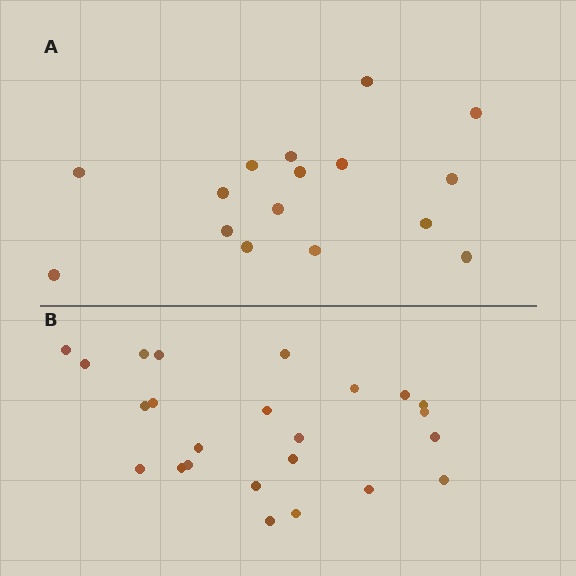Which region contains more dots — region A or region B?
Region B (the bottom region) has more dots.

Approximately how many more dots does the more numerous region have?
Region B has roughly 8 or so more dots than region A.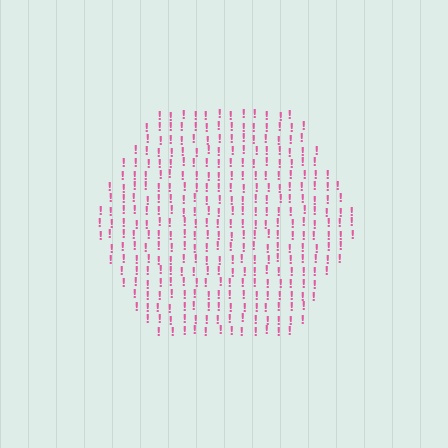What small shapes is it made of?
It is made of small exclamation marks.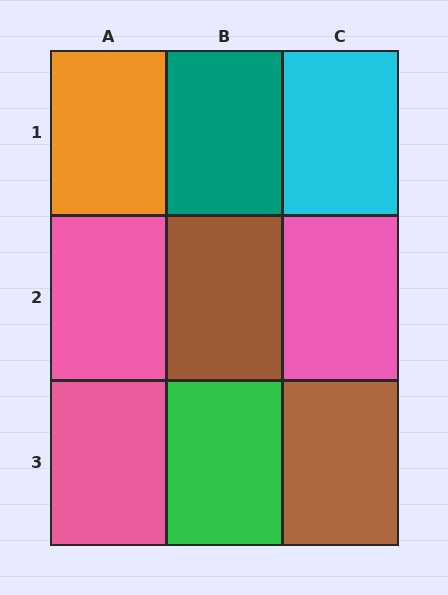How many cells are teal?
1 cell is teal.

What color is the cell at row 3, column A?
Pink.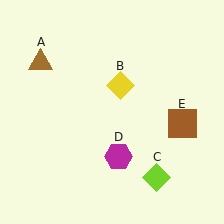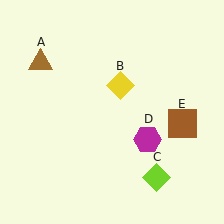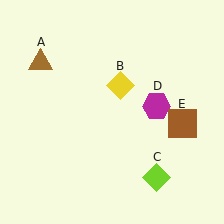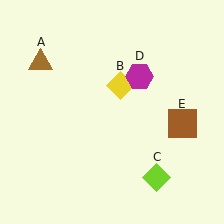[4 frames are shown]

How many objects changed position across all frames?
1 object changed position: magenta hexagon (object D).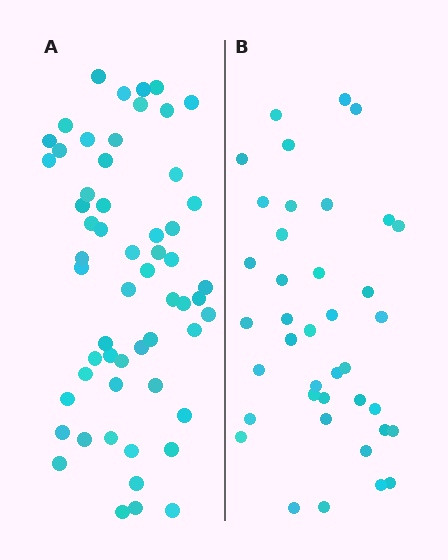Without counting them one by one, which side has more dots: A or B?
Region A (the left region) has more dots.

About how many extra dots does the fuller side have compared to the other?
Region A has approximately 20 more dots than region B.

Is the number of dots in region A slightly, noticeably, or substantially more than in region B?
Region A has substantially more. The ratio is roughly 1.5 to 1.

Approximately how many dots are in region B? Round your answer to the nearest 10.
About 40 dots. (The exact count is 39, which rounds to 40.)